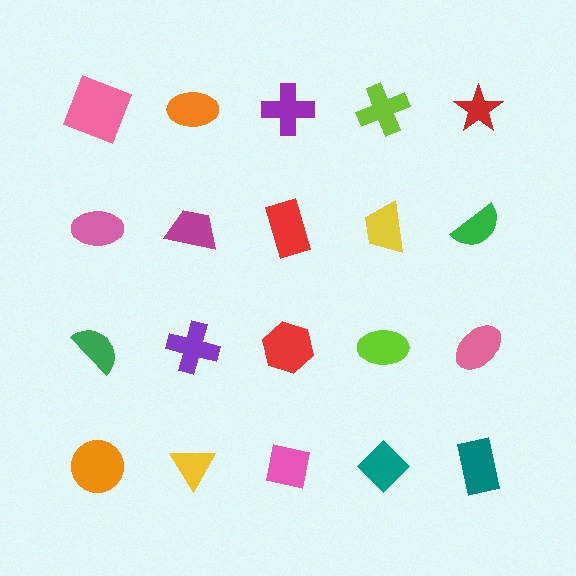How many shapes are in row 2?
5 shapes.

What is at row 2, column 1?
A pink ellipse.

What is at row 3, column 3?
A red hexagon.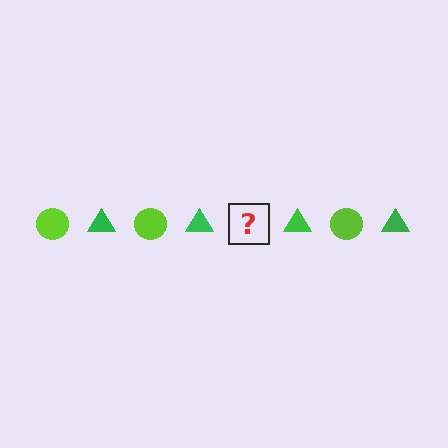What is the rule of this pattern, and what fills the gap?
The rule is that the pattern alternates between lime circle and green triangle. The gap should be filled with a lime circle.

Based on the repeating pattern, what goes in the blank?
The blank should be a lime circle.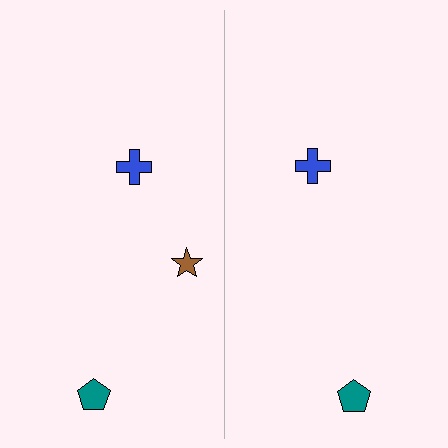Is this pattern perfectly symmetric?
No, the pattern is not perfectly symmetric. A brown star is missing from the right side.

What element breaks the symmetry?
A brown star is missing from the right side.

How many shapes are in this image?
There are 5 shapes in this image.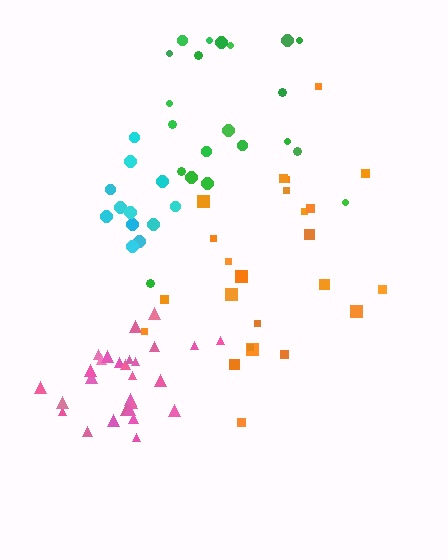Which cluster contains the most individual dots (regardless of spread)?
Pink (29).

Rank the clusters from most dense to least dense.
pink, cyan, orange, green.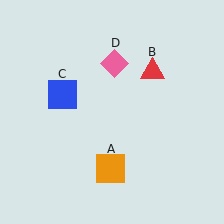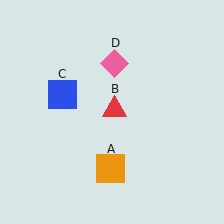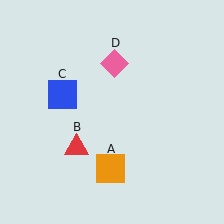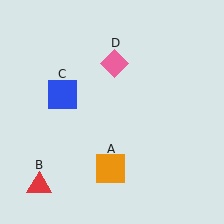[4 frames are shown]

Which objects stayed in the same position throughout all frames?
Orange square (object A) and blue square (object C) and pink diamond (object D) remained stationary.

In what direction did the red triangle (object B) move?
The red triangle (object B) moved down and to the left.